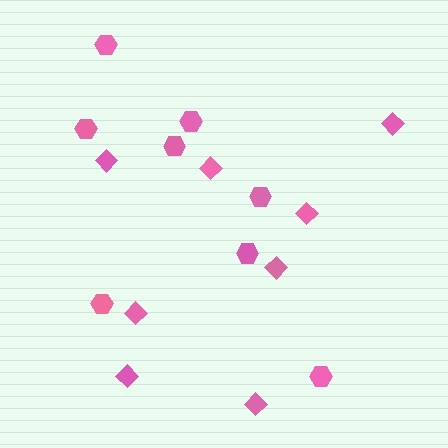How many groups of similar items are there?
There are 2 groups: one group of diamonds (8) and one group of hexagons (8).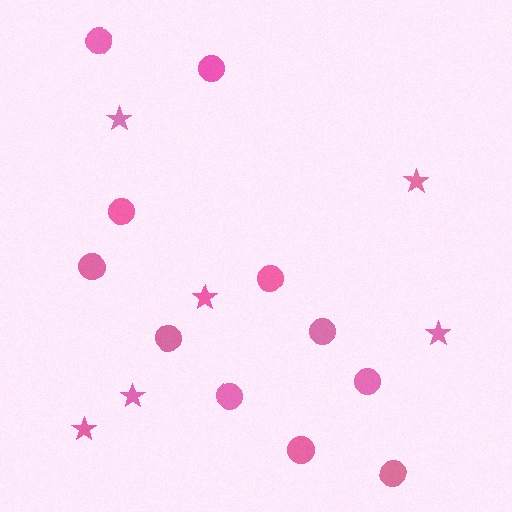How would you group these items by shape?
There are 2 groups: one group of stars (6) and one group of circles (11).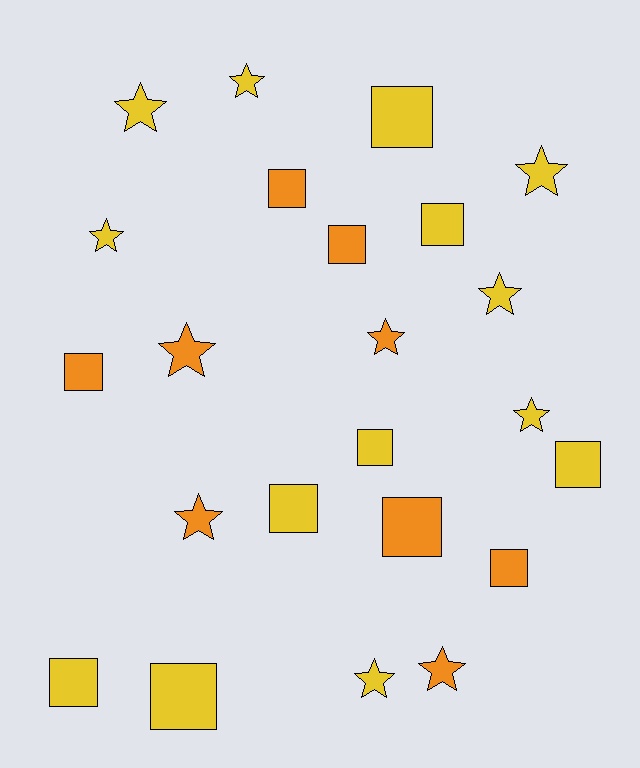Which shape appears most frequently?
Square, with 12 objects.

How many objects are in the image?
There are 23 objects.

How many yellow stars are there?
There are 7 yellow stars.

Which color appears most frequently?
Yellow, with 14 objects.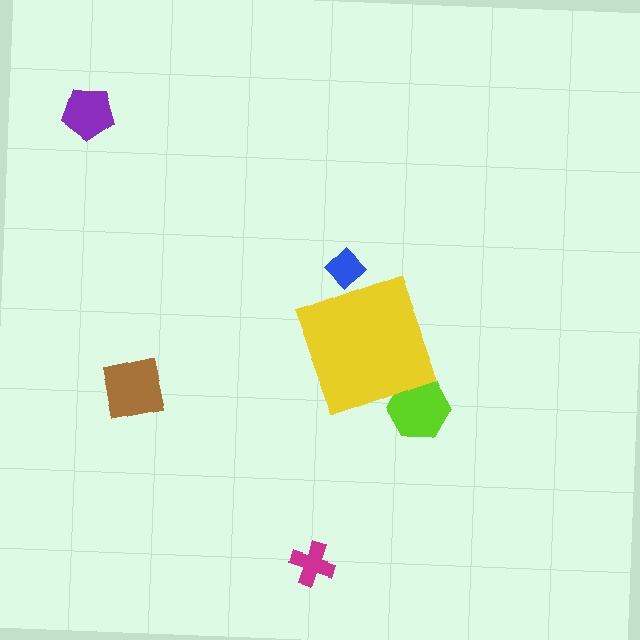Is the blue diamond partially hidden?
Yes, the blue diamond is partially hidden behind the yellow diamond.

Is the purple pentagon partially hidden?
No, the purple pentagon is fully visible.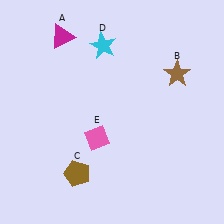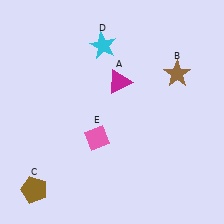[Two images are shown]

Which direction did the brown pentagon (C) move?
The brown pentagon (C) moved left.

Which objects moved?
The objects that moved are: the magenta triangle (A), the brown pentagon (C).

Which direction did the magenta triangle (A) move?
The magenta triangle (A) moved right.